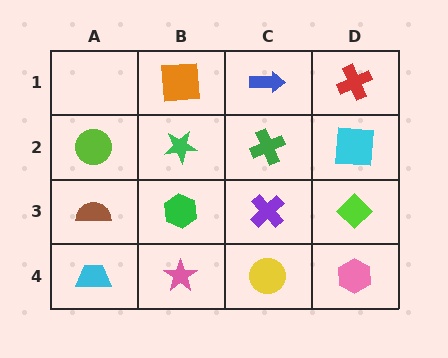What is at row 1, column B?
An orange square.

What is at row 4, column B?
A pink star.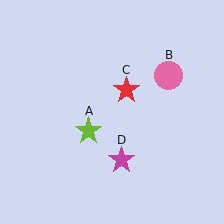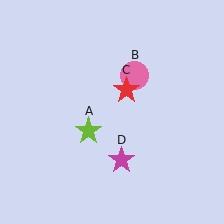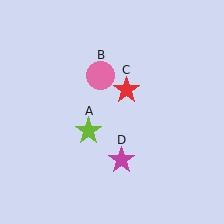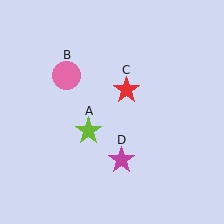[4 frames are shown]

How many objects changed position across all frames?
1 object changed position: pink circle (object B).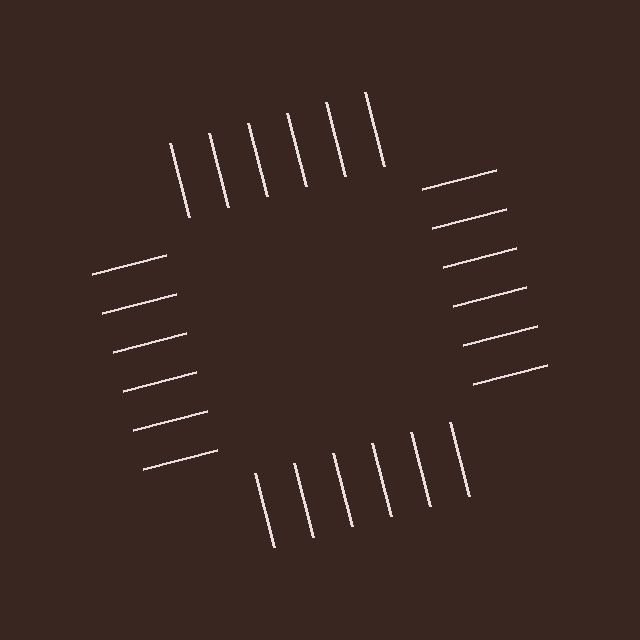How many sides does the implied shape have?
4 sides — the line-ends trace a square.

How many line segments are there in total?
24 — 6 along each of the 4 edges.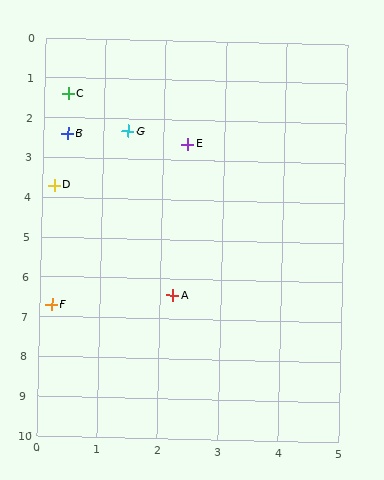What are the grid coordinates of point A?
Point A is at approximately (2.2, 6.4).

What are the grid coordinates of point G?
Point G is at approximately (1.4, 2.3).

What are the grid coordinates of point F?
Point F is at approximately (0.2, 6.7).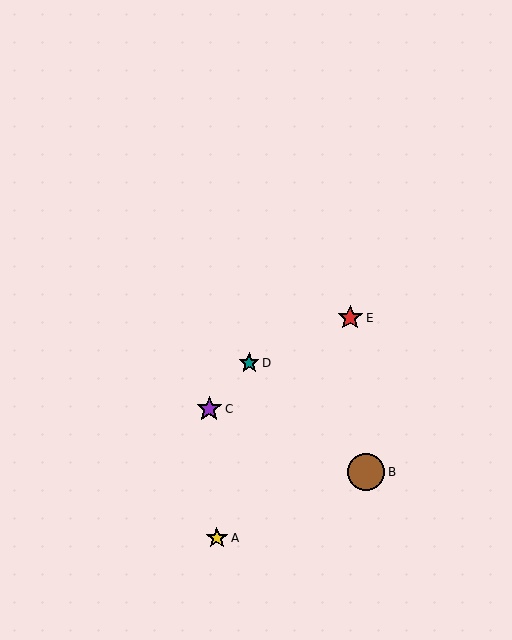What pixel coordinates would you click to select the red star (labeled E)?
Click at (350, 318) to select the red star E.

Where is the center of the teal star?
The center of the teal star is at (249, 363).